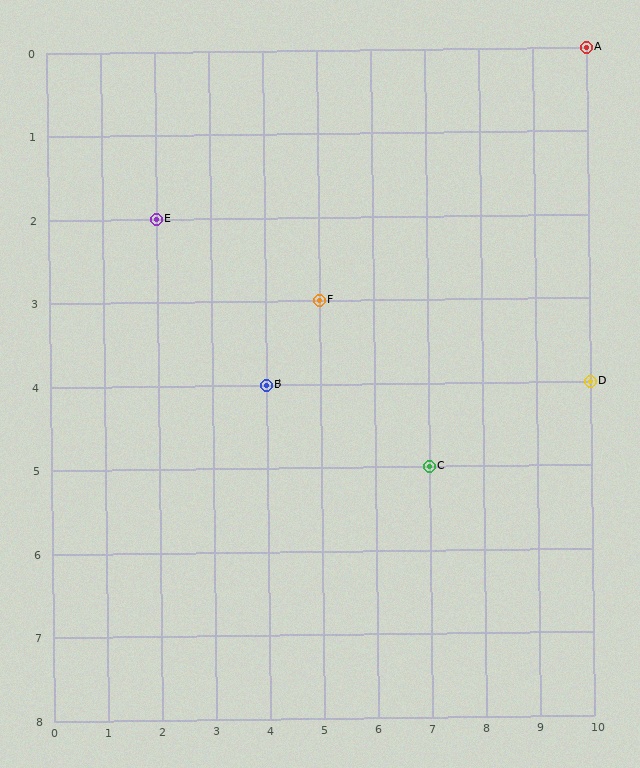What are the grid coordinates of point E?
Point E is at grid coordinates (2, 2).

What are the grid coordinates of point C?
Point C is at grid coordinates (7, 5).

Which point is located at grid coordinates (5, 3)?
Point F is at (5, 3).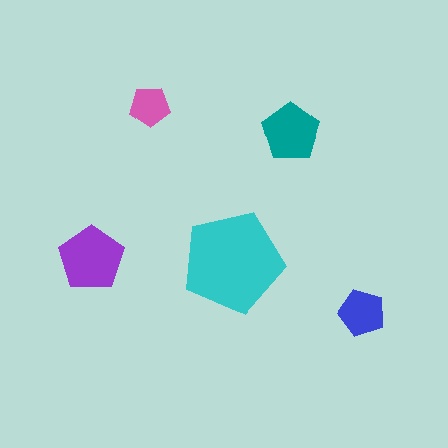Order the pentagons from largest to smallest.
the cyan one, the purple one, the teal one, the blue one, the pink one.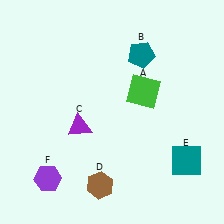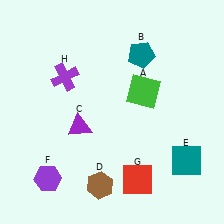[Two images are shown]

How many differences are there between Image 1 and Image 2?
There are 2 differences between the two images.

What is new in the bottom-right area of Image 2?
A red square (G) was added in the bottom-right area of Image 2.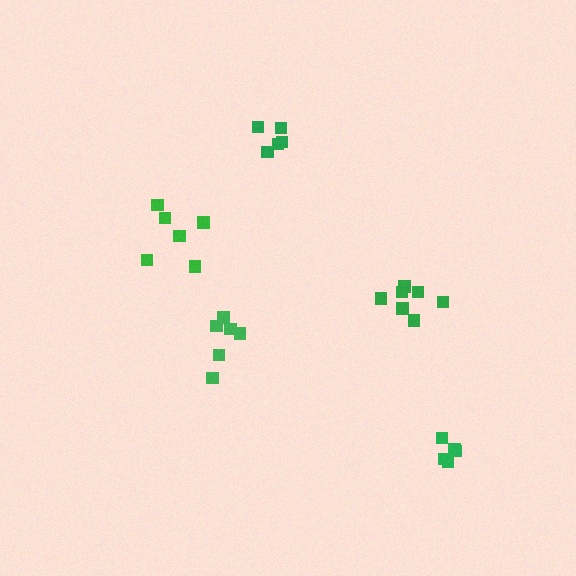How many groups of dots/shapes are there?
There are 5 groups.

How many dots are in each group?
Group 1: 7 dots, Group 2: 6 dots, Group 3: 5 dots, Group 4: 5 dots, Group 5: 6 dots (29 total).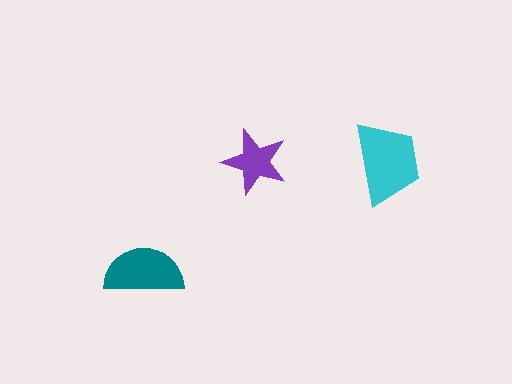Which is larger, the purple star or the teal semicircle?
The teal semicircle.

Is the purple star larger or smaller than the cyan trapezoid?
Smaller.